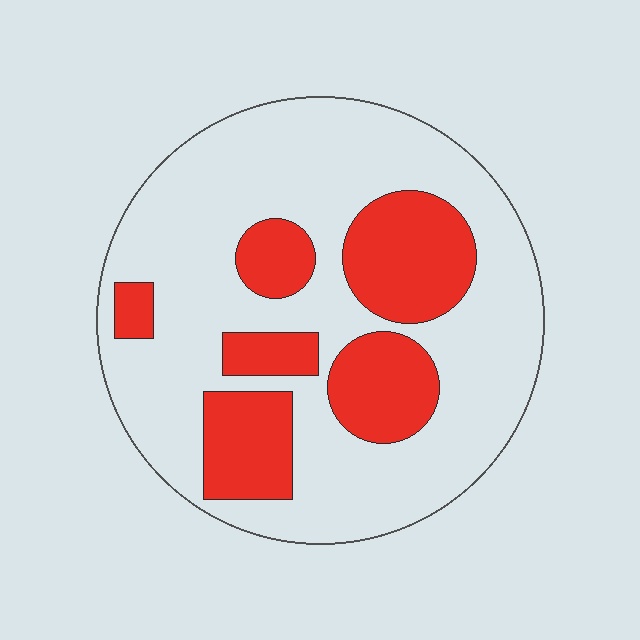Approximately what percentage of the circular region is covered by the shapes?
Approximately 30%.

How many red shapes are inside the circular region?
6.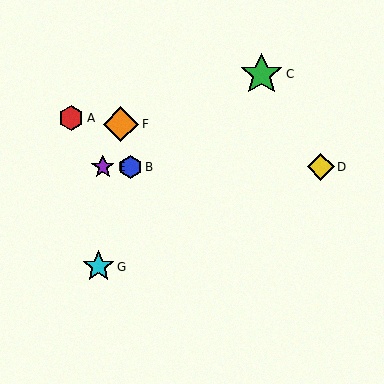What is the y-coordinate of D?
Object D is at y≈167.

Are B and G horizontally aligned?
No, B is at y≈167 and G is at y≈267.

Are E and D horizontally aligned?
Yes, both are at y≈167.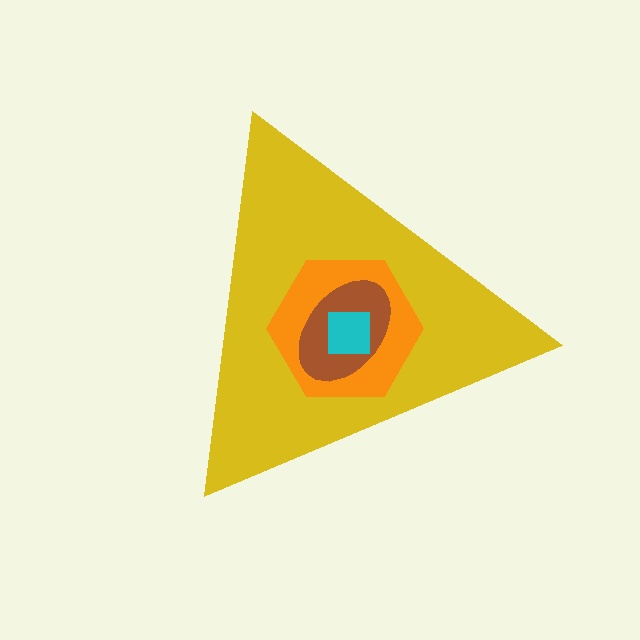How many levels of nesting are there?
4.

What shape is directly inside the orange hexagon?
The brown ellipse.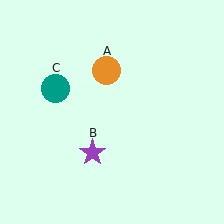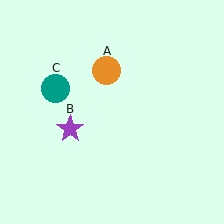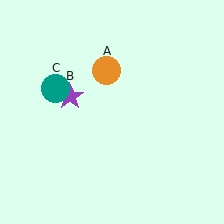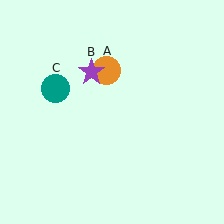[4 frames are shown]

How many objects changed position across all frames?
1 object changed position: purple star (object B).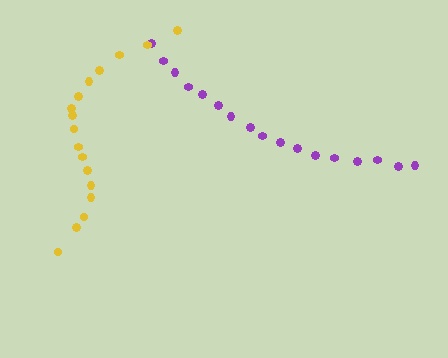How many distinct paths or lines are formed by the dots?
There are 2 distinct paths.